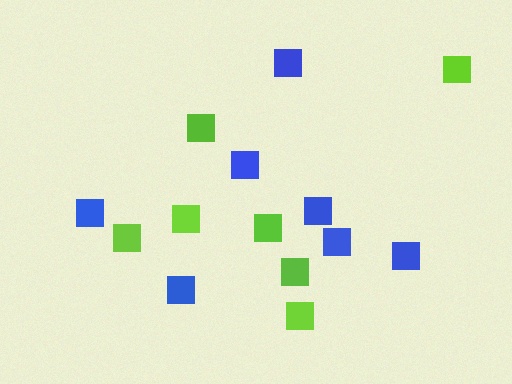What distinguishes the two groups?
There are 2 groups: one group of lime squares (7) and one group of blue squares (7).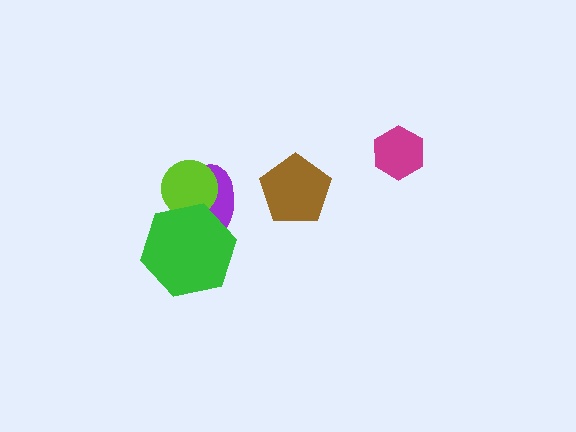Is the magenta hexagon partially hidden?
No, no other shape covers it.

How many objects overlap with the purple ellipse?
2 objects overlap with the purple ellipse.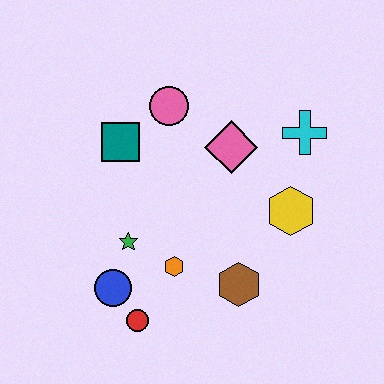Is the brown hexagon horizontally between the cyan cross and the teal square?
Yes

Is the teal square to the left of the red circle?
Yes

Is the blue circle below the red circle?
No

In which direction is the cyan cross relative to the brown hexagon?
The cyan cross is above the brown hexagon.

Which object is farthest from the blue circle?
The cyan cross is farthest from the blue circle.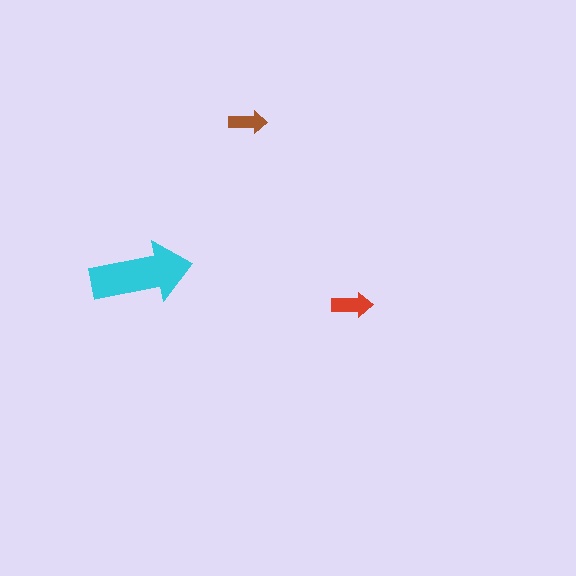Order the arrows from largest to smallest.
the cyan one, the red one, the brown one.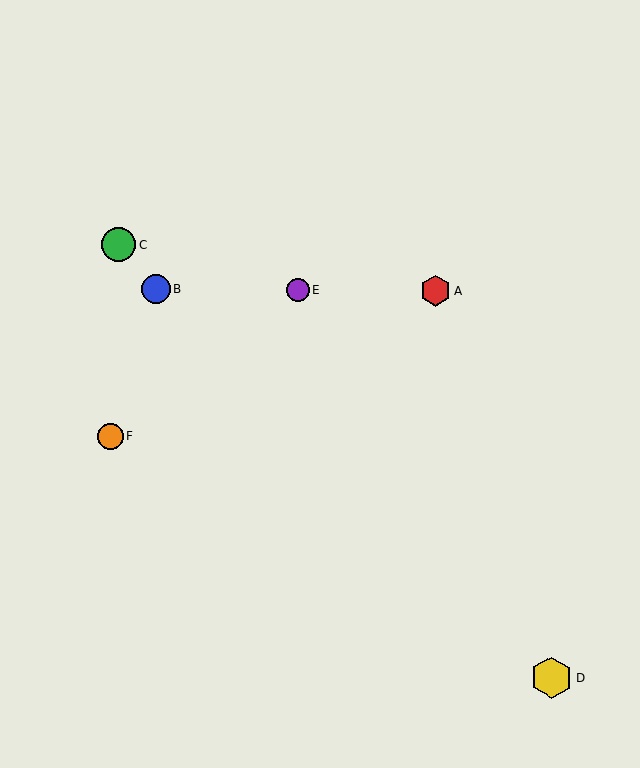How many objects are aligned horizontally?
3 objects (A, B, E) are aligned horizontally.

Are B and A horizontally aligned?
Yes, both are at y≈289.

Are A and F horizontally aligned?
No, A is at y≈290 and F is at y≈436.